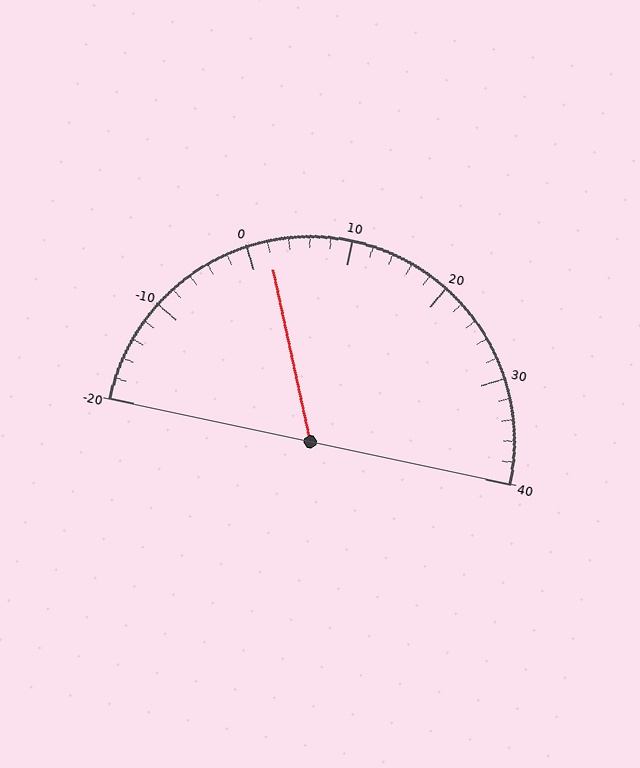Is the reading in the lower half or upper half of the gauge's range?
The reading is in the lower half of the range (-20 to 40).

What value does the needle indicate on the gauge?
The needle indicates approximately 2.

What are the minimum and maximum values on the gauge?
The gauge ranges from -20 to 40.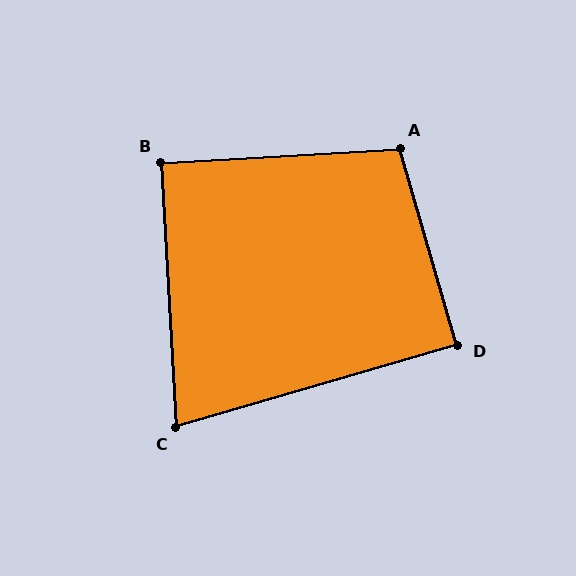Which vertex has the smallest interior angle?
C, at approximately 77 degrees.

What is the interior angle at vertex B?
Approximately 90 degrees (approximately right).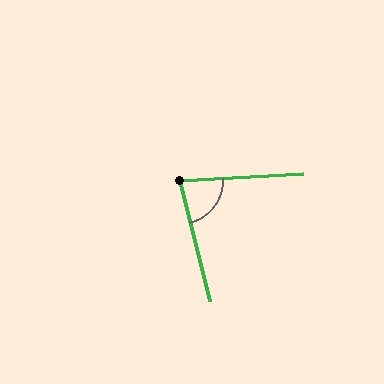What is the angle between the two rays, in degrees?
Approximately 79 degrees.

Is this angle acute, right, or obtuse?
It is acute.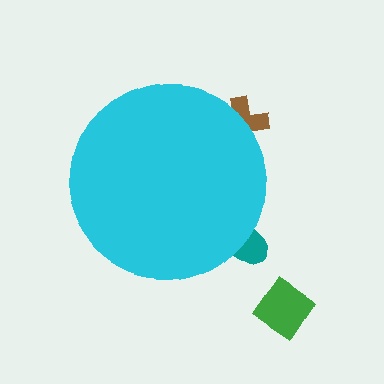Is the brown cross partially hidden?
Yes, the brown cross is partially hidden behind the cyan circle.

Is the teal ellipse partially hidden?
Yes, the teal ellipse is partially hidden behind the cyan circle.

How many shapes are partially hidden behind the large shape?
2 shapes are partially hidden.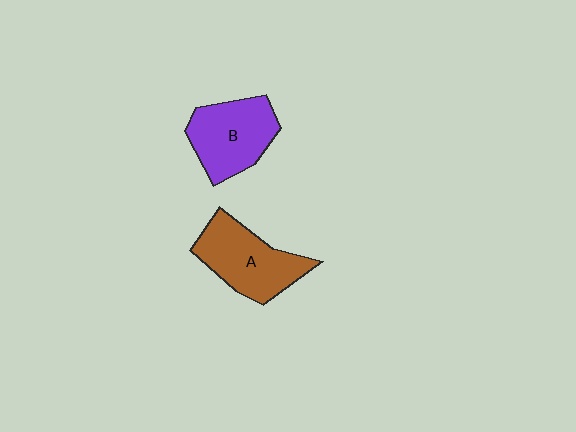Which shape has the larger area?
Shape A (brown).